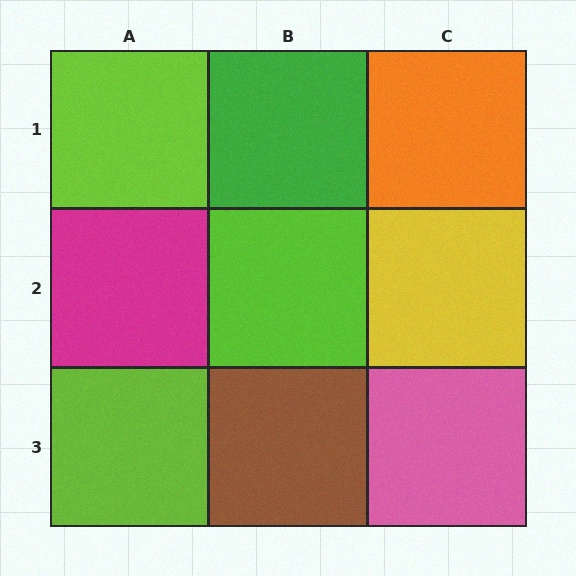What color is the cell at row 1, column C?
Orange.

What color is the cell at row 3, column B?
Brown.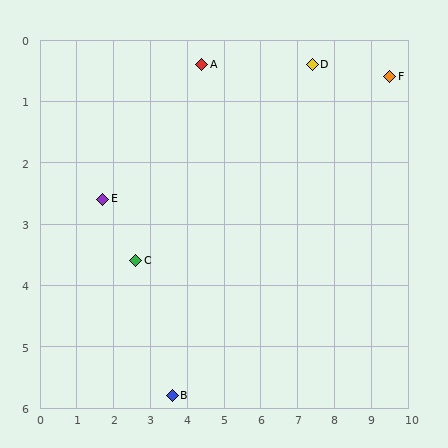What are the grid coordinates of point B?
Point B is at approximately (3.6, 5.8).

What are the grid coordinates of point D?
Point D is at approximately (7.4, 0.4).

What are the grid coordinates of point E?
Point E is at approximately (1.7, 2.6).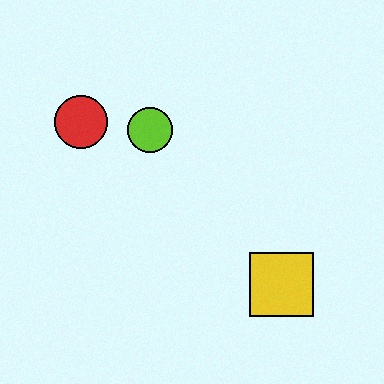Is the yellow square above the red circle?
No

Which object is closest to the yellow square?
The lime circle is closest to the yellow square.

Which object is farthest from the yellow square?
The red circle is farthest from the yellow square.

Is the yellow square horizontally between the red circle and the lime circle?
No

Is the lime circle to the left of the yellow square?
Yes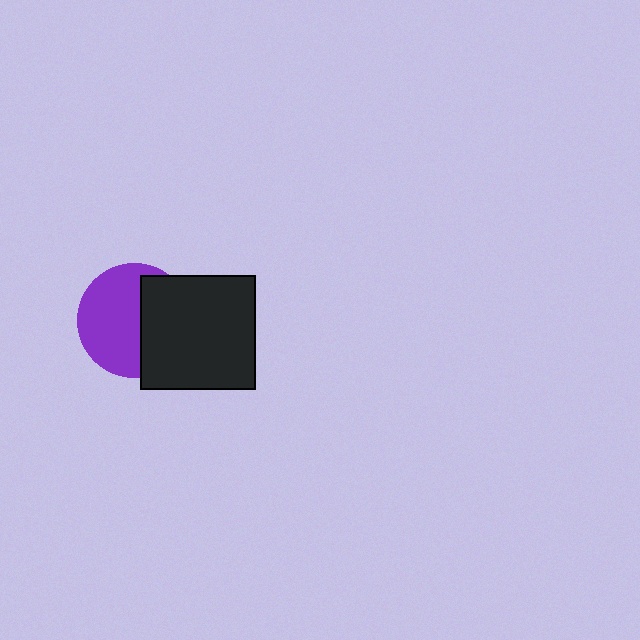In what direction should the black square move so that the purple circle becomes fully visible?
The black square should move right. That is the shortest direction to clear the overlap and leave the purple circle fully visible.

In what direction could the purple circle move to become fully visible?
The purple circle could move left. That would shift it out from behind the black square entirely.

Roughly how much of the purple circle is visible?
About half of it is visible (roughly 58%).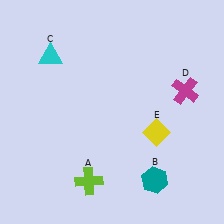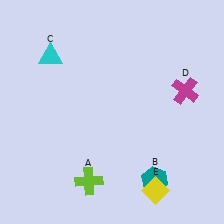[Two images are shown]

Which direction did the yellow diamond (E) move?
The yellow diamond (E) moved down.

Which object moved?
The yellow diamond (E) moved down.